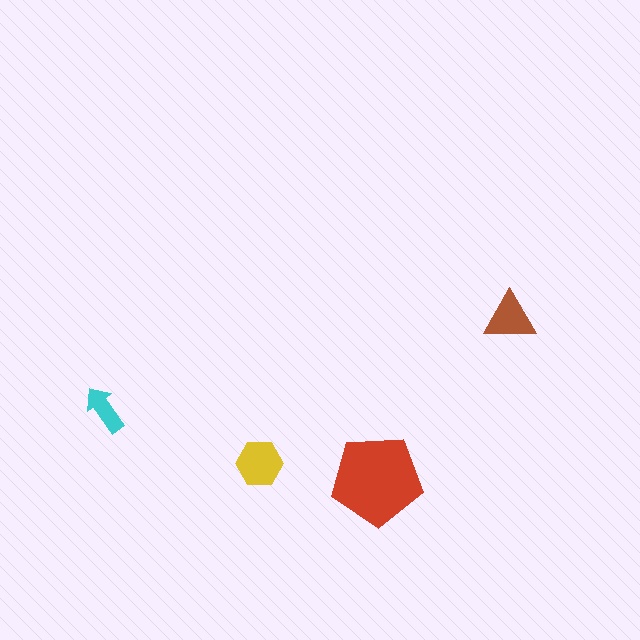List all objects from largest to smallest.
The red pentagon, the yellow hexagon, the brown triangle, the cyan arrow.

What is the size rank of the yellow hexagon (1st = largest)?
2nd.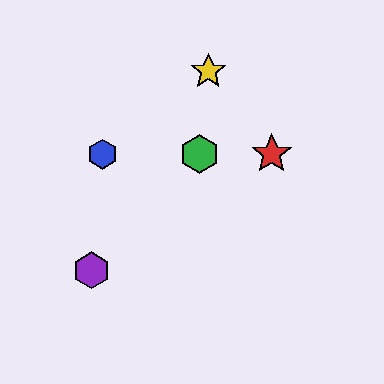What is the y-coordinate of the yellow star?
The yellow star is at y≈71.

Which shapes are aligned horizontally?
The red star, the blue hexagon, the green hexagon are aligned horizontally.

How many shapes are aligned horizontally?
3 shapes (the red star, the blue hexagon, the green hexagon) are aligned horizontally.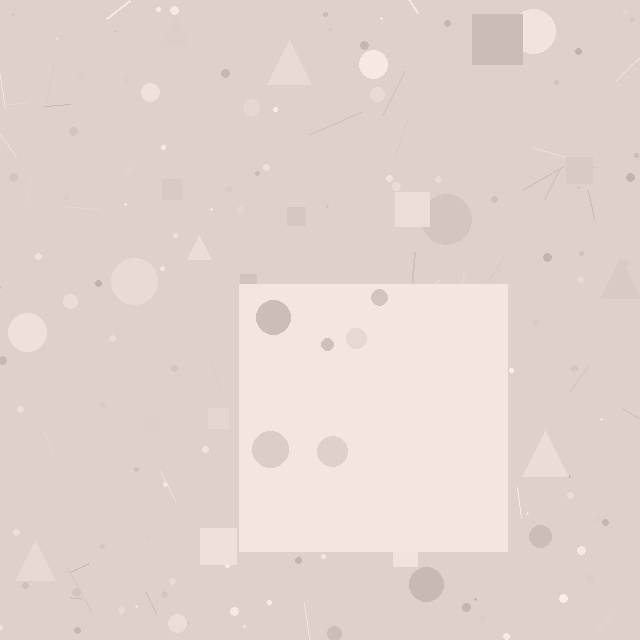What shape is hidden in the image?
A square is hidden in the image.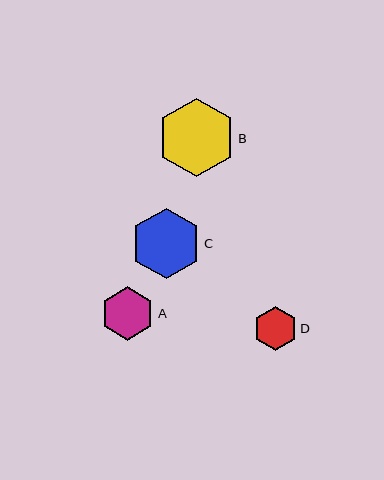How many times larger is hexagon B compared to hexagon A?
Hexagon B is approximately 1.5 times the size of hexagon A.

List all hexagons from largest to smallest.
From largest to smallest: B, C, A, D.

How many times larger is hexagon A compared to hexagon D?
Hexagon A is approximately 1.2 times the size of hexagon D.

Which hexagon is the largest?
Hexagon B is the largest with a size of approximately 79 pixels.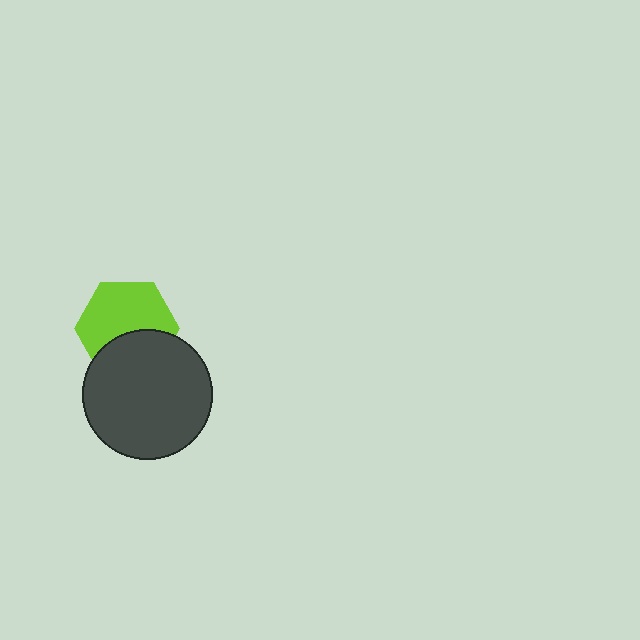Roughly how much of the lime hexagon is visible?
About half of it is visible (roughly 62%).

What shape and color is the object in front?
The object in front is a dark gray circle.